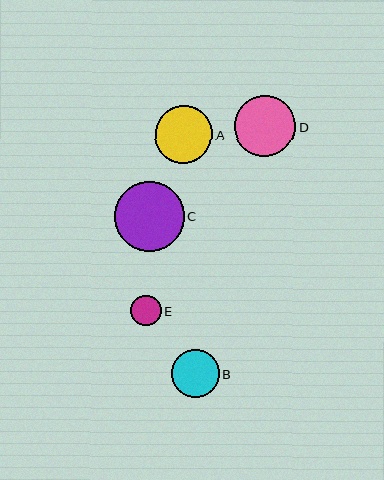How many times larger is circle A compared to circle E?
Circle A is approximately 1.9 times the size of circle E.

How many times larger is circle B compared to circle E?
Circle B is approximately 1.6 times the size of circle E.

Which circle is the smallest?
Circle E is the smallest with a size of approximately 30 pixels.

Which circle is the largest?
Circle C is the largest with a size of approximately 70 pixels.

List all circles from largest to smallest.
From largest to smallest: C, D, A, B, E.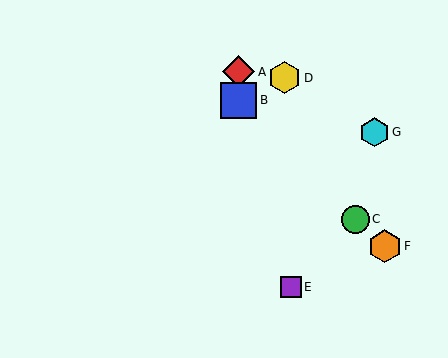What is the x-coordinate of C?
Object C is at x≈355.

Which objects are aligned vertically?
Objects A, B are aligned vertically.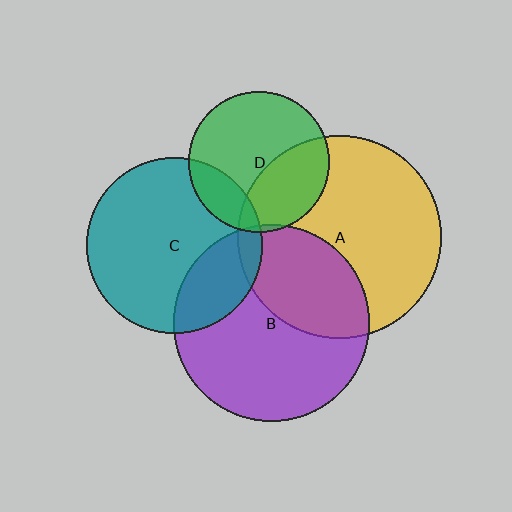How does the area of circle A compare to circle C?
Approximately 1.3 times.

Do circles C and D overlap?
Yes.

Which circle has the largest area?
Circle A (yellow).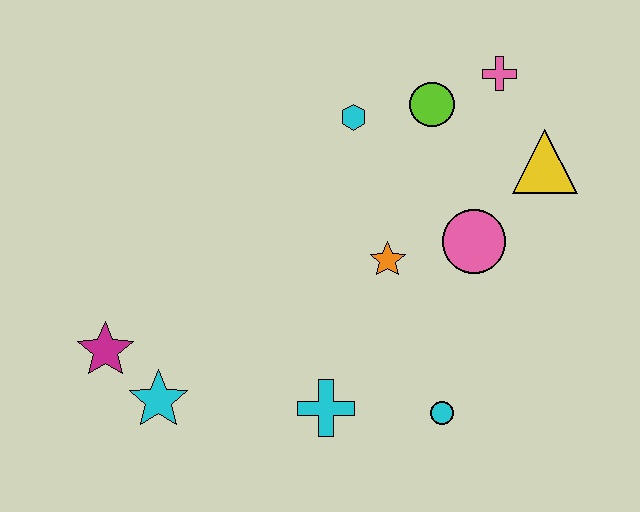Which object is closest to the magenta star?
The cyan star is closest to the magenta star.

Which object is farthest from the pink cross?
The magenta star is farthest from the pink cross.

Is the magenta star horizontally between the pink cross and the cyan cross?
No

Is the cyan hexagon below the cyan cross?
No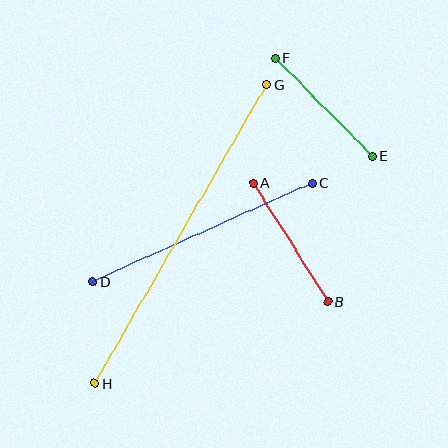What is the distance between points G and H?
The distance is approximately 345 pixels.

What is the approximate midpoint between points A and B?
The midpoint is at approximately (290, 242) pixels.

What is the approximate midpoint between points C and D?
The midpoint is at approximately (202, 232) pixels.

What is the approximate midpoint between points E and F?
The midpoint is at approximately (324, 107) pixels.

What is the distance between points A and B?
The distance is approximately 140 pixels.